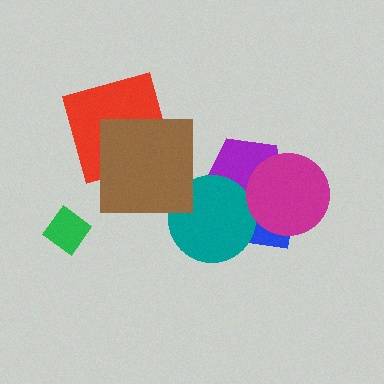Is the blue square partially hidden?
Yes, it is partially covered by another shape.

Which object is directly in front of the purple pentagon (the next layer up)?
The teal circle is directly in front of the purple pentagon.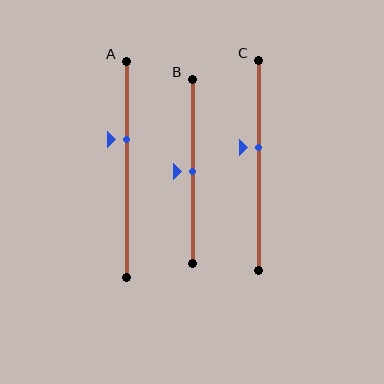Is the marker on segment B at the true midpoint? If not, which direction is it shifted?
Yes, the marker on segment B is at the true midpoint.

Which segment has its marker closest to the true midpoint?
Segment B has its marker closest to the true midpoint.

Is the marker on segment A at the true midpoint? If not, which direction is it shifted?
No, the marker on segment A is shifted upward by about 14% of the segment length.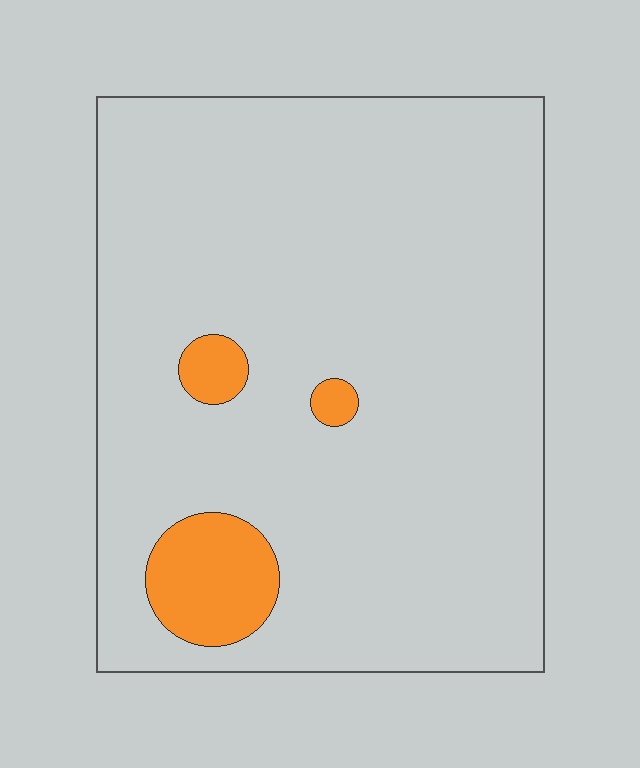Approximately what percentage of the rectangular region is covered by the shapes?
Approximately 10%.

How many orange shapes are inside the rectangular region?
3.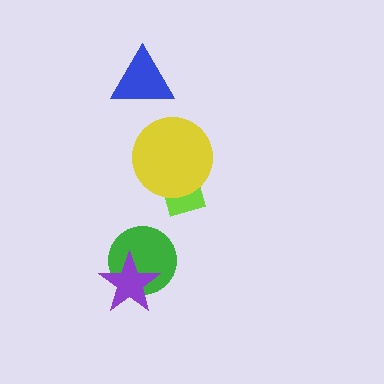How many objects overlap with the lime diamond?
1 object overlaps with the lime diamond.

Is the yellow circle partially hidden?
No, no other shape covers it.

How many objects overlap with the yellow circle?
1 object overlaps with the yellow circle.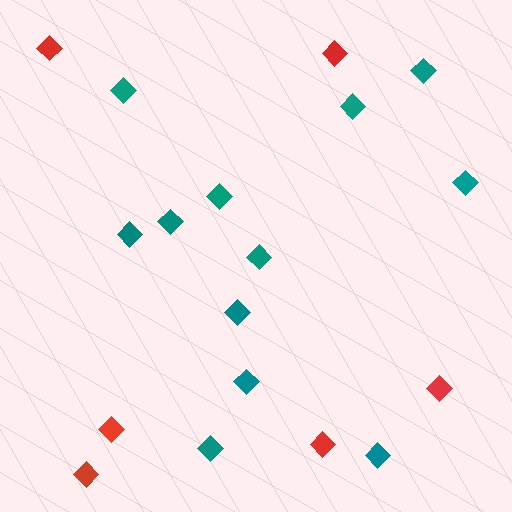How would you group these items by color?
There are 2 groups: one group of teal diamonds (12) and one group of red diamonds (6).